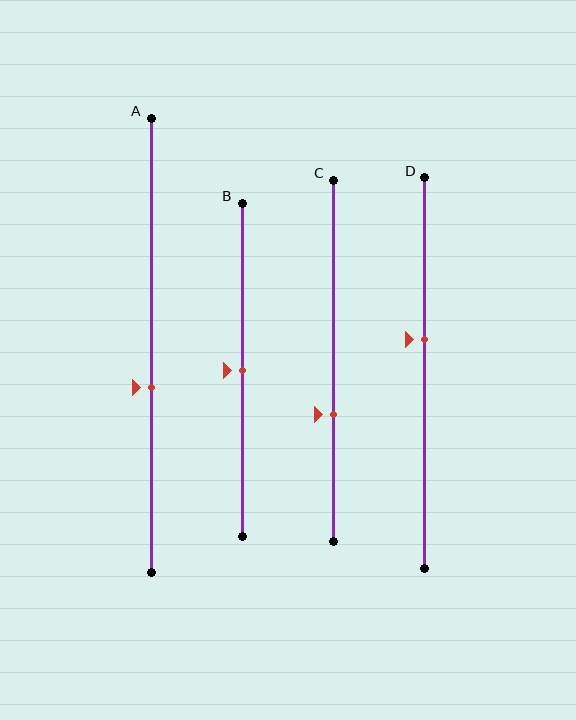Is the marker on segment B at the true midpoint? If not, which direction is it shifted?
Yes, the marker on segment B is at the true midpoint.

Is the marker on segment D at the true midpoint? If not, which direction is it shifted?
No, the marker on segment D is shifted upward by about 9% of the segment length.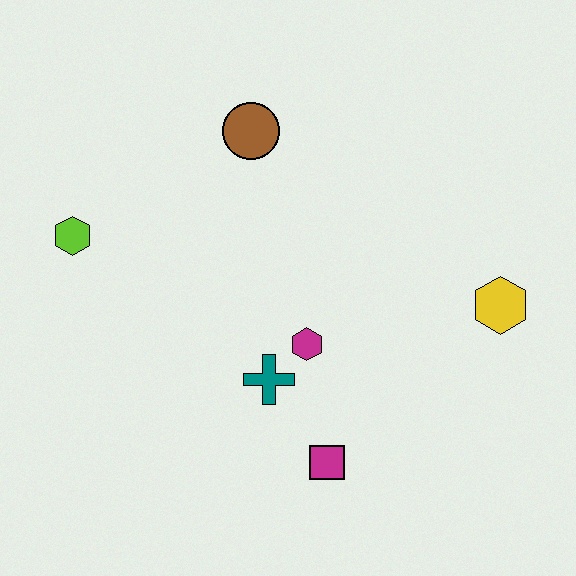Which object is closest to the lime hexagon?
The brown circle is closest to the lime hexagon.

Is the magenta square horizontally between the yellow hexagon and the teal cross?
Yes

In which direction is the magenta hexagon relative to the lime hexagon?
The magenta hexagon is to the right of the lime hexagon.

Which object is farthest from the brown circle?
The magenta square is farthest from the brown circle.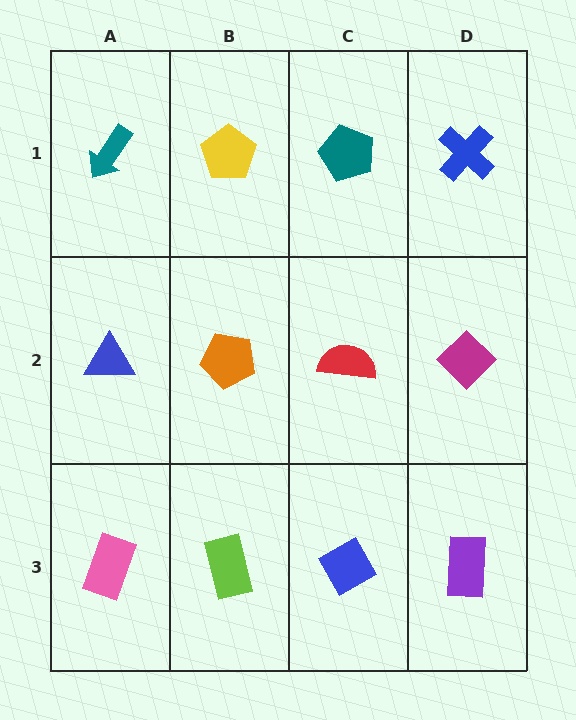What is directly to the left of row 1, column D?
A teal pentagon.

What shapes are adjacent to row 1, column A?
A blue triangle (row 2, column A), a yellow pentagon (row 1, column B).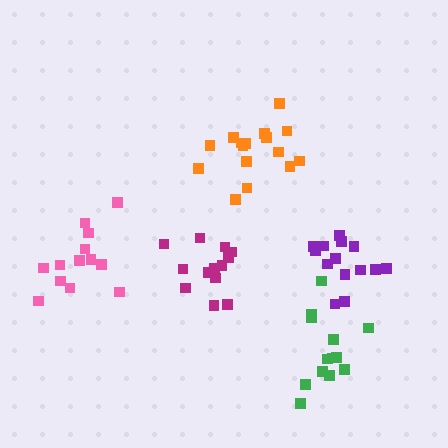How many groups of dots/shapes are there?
There are 5 groups.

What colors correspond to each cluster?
The clusters are colored: orange, magenta, green, purple, pink.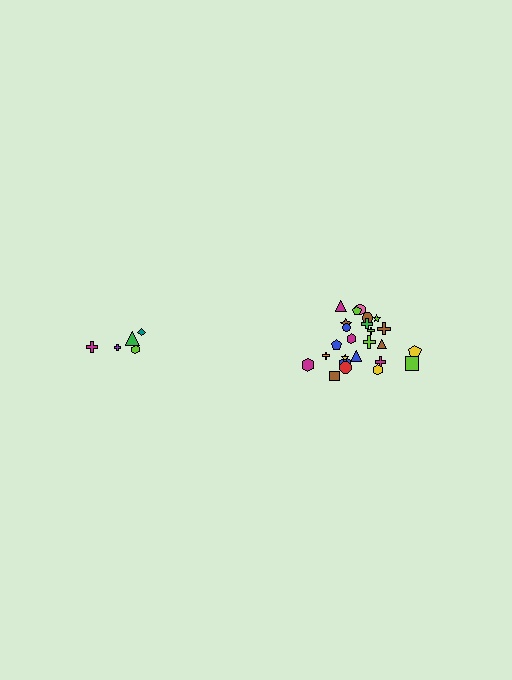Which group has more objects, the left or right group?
The right group.